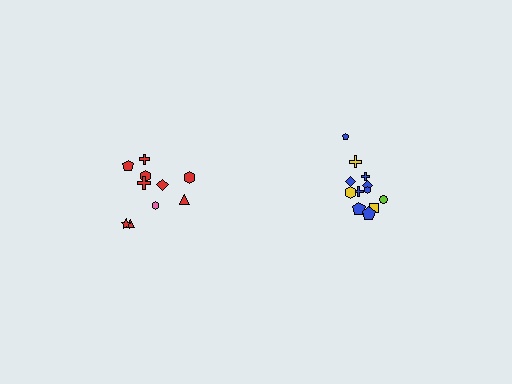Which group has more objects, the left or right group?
The right group.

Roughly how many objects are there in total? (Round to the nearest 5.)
Roughly 20 objects in total.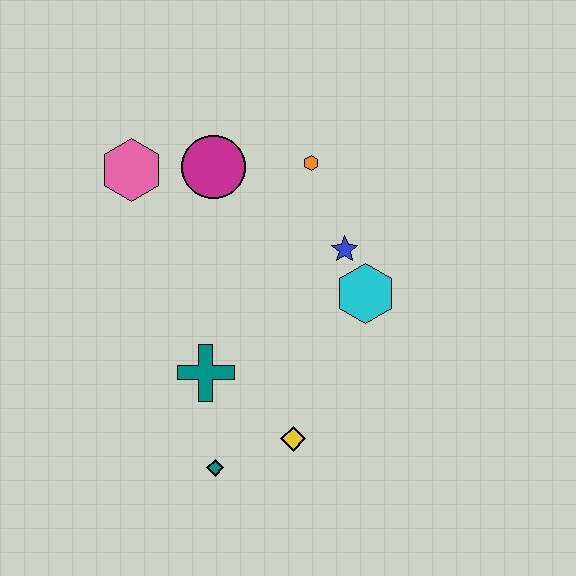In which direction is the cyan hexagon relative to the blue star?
The cyan hexagon is below the blue star.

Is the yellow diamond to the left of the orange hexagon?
Yes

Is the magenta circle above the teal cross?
Yes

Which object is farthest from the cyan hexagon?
The pink hexagon is farthest from the cyan hexagon.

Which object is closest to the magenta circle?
The pink hexagon is closest to the magenta circle.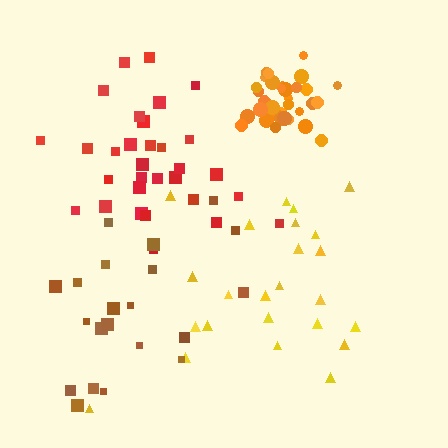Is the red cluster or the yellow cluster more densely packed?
Red.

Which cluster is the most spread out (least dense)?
Yellow.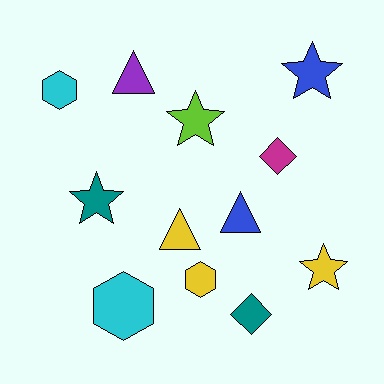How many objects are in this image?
There are 12 objects.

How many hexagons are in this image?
There are 3 hexagons.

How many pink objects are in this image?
There are no pink objects.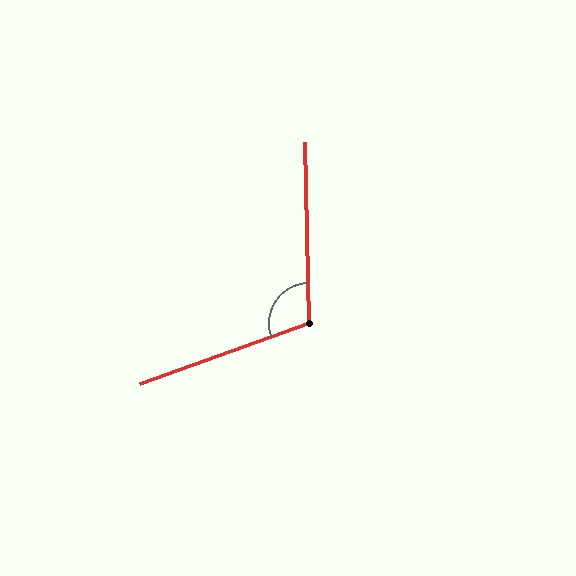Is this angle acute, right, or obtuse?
It is obtuse.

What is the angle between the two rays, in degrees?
Approximately 108 degrees.